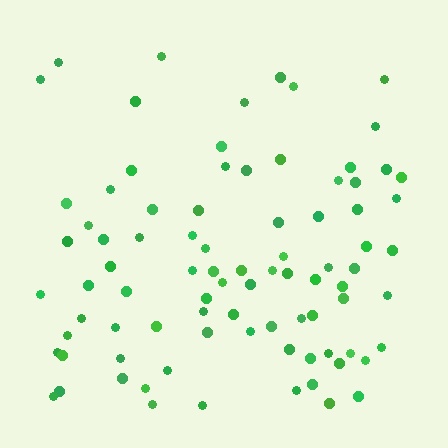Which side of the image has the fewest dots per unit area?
The top.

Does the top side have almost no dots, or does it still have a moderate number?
Still a moderate number, just noticeably fewer than the bottom.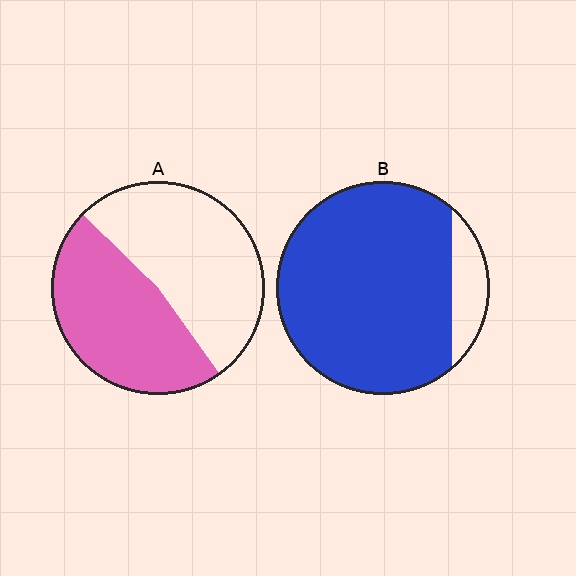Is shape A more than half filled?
Roughly half.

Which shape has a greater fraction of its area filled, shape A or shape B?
Shape B.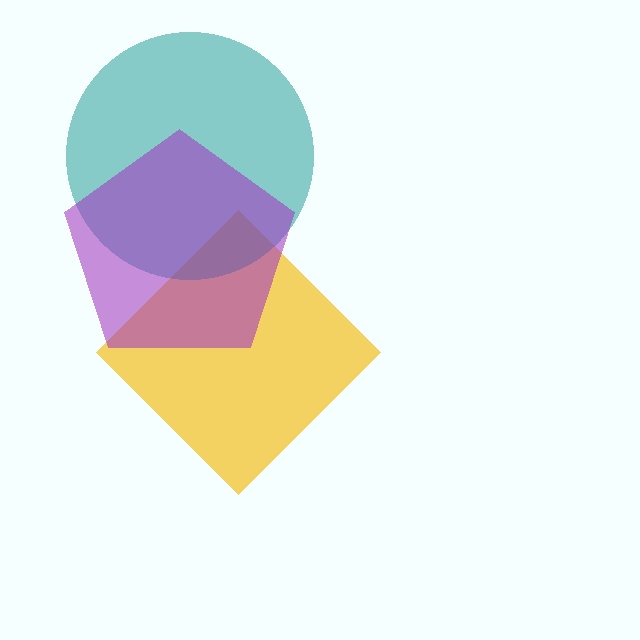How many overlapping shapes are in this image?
There are 3 overlapping shapes in the image.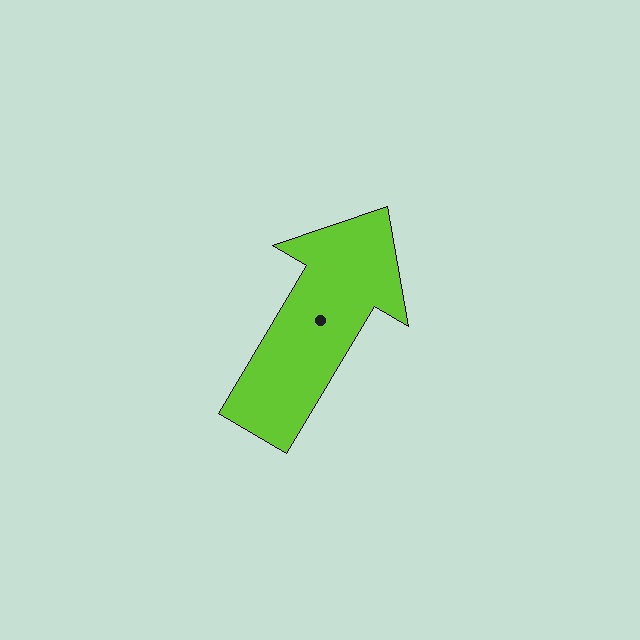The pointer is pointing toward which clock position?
Roughly 1 o'clock.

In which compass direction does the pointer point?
Northeast.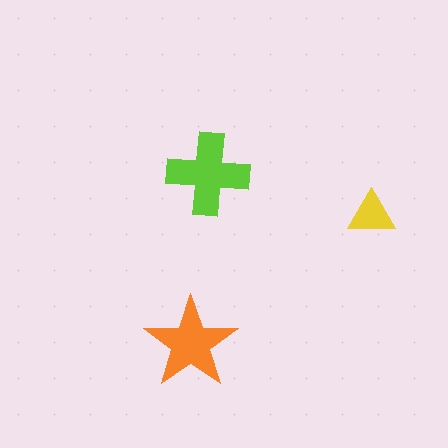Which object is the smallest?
The yellow triangle.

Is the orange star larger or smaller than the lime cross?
Smaller.